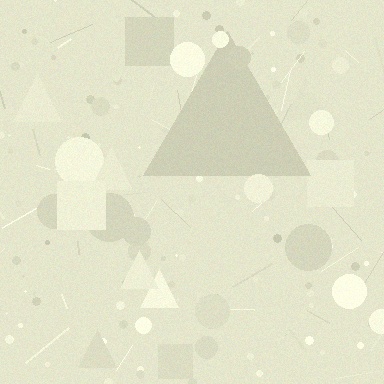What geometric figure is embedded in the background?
A triangle is embedded in the background.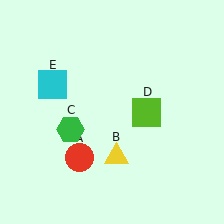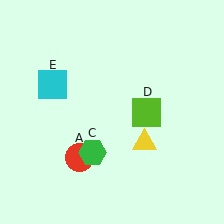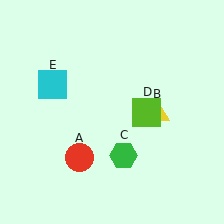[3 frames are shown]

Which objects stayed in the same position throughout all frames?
Red circle (object A) and lime square (object D) and cyan square (object E) remained stationary.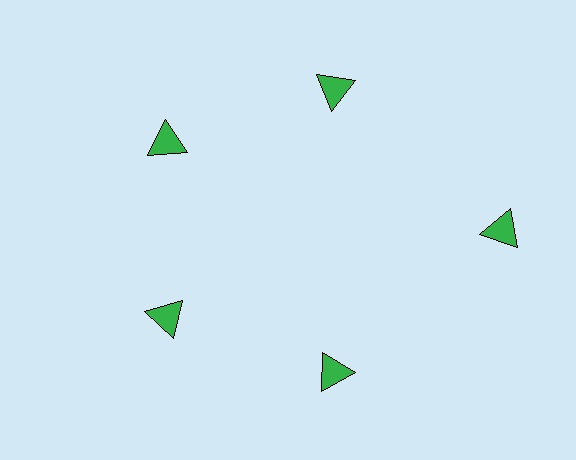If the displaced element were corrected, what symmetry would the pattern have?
It would have 5-fold rotational symmetry — the pattern would map onto itself every 72 degrees.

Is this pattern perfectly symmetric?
No. The 5 green triangles are arranged in a ring, but one element near the 3 o'clock position is pushed outward from the center, breaking the 5-fold rotational symmetry.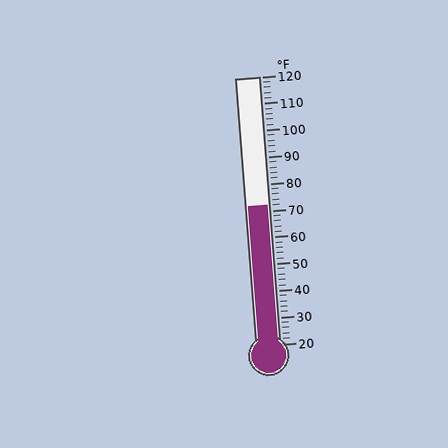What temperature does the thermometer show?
The thermometer shows approximately 72°F.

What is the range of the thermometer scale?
The thermometer scale ranges from 20°F to 120°F.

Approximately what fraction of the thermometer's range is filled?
The thermometer is filled to approximately 50% of its range.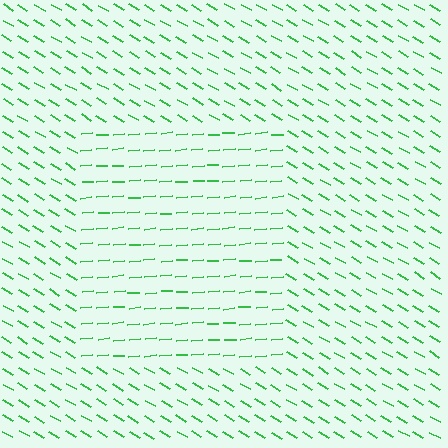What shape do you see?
I see a rectangle.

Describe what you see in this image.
The image is filled with small green line segments. A rectangle region in the image has lines oriented differently from the surrounding lines, creating a visible texture boundary.